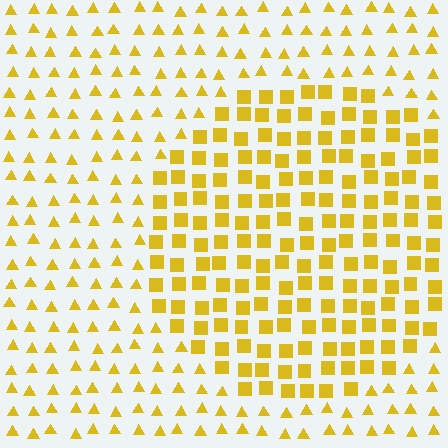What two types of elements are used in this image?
The image uses squares inside the circle region and triangles outside it.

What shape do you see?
I see a circle.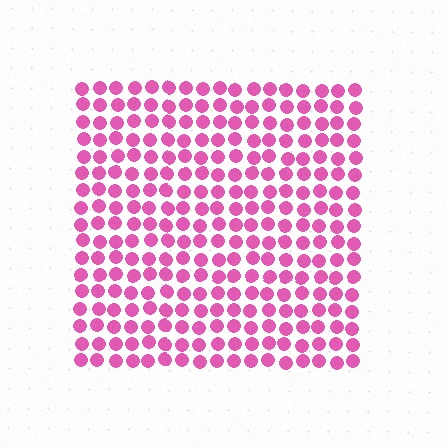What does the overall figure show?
The overall figure shows a square.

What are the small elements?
The small elements are circles.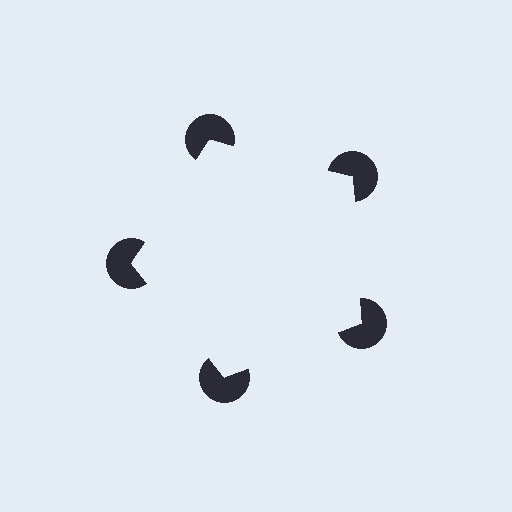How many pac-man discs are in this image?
There are 5 — one at each vertex of the illusory pentagon.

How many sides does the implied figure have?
5 sides.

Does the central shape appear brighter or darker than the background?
It typically appears slightly brighter than the background, even though no actual brightness change is drawn.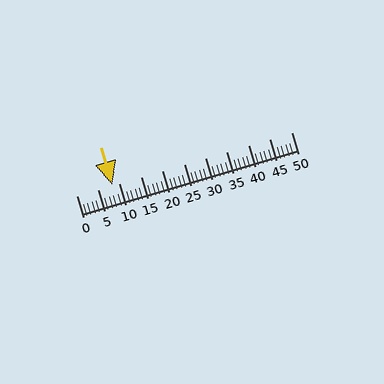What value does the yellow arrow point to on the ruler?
The yellow arrow points to approximately 8.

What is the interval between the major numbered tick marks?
The major tick marks are spaced 5 units apart.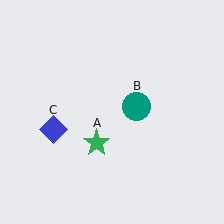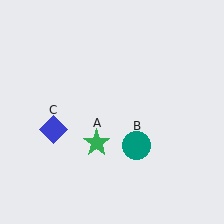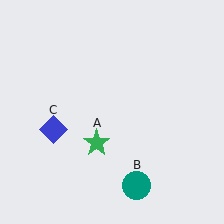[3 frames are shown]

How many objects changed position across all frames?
1 object changed position: teal circle (object B).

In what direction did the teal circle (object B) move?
The teal circle (object B) moved down.